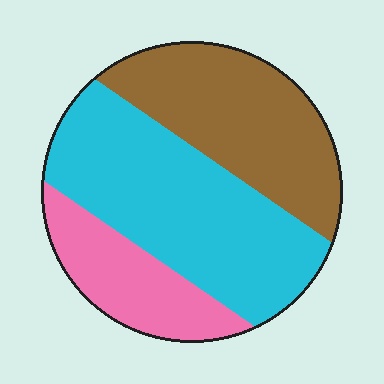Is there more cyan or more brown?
Cyan.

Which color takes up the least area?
Pink, at roughly 20%.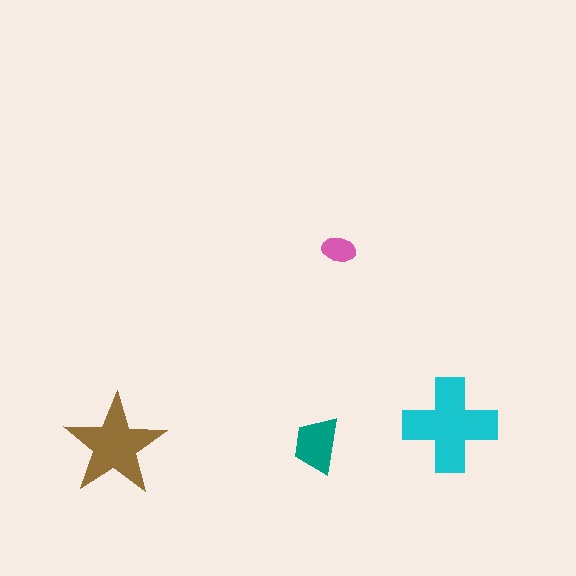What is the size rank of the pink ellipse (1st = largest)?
4th.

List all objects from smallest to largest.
The pink ellipse, the teal trapezoid, the brown star, the cyan cross.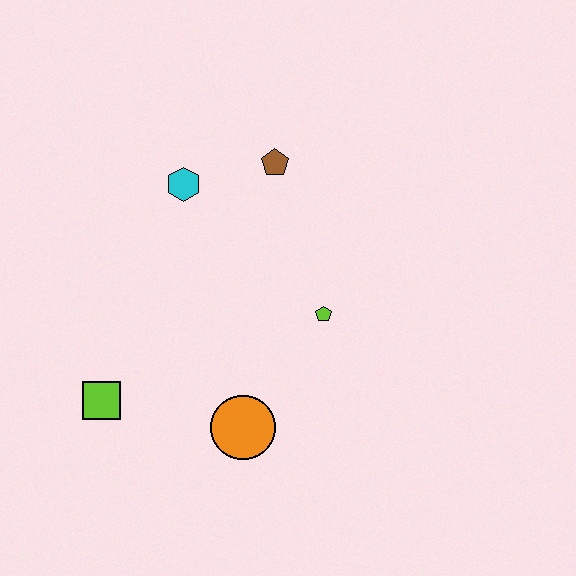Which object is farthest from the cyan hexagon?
The orange circle is farthest from the cyan hexagon.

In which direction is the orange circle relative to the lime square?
The orange circle is to the right of the lime square.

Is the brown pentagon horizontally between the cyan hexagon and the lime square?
No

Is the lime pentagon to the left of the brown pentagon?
No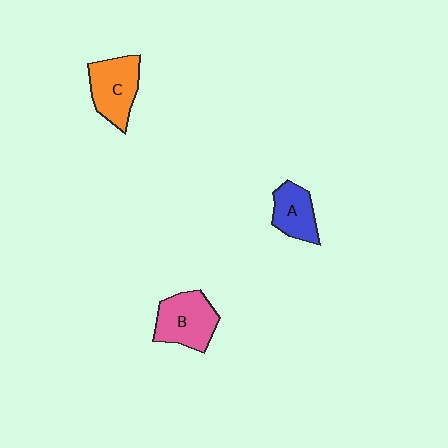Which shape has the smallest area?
Shape A (blue).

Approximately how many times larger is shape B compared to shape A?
Approximately 1.4 times.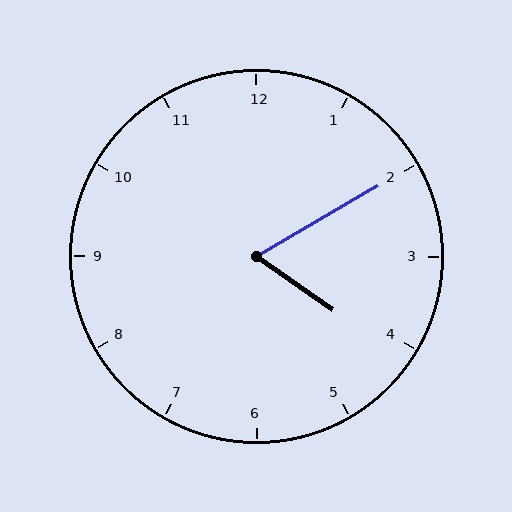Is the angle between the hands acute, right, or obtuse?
It is acute.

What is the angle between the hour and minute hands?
Approximately 65 degrees.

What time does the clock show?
4:10.